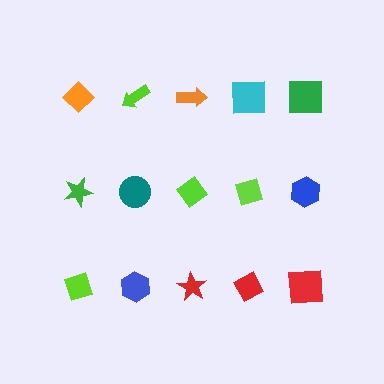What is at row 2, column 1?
A green star.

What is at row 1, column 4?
A cyan square.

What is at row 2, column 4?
A lime diamond.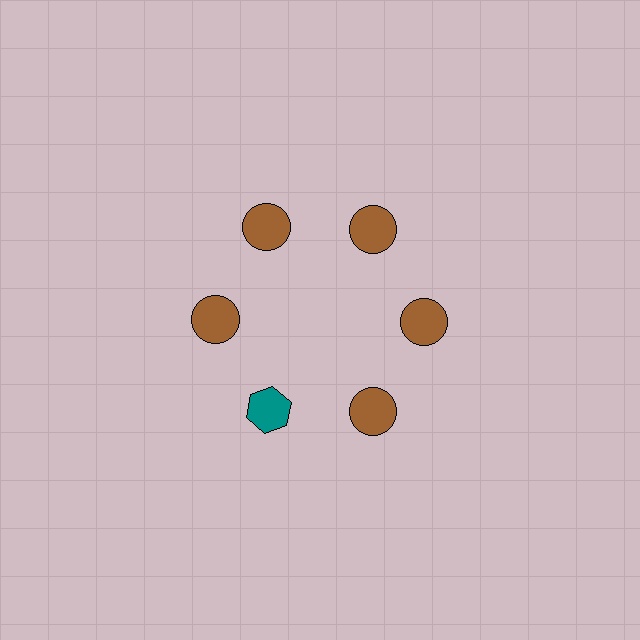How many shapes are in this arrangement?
There are 6 shapes arranged in a ring pattern.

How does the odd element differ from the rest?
It differs in both color (teal instead of brown) and shape (hexagon instead of circle).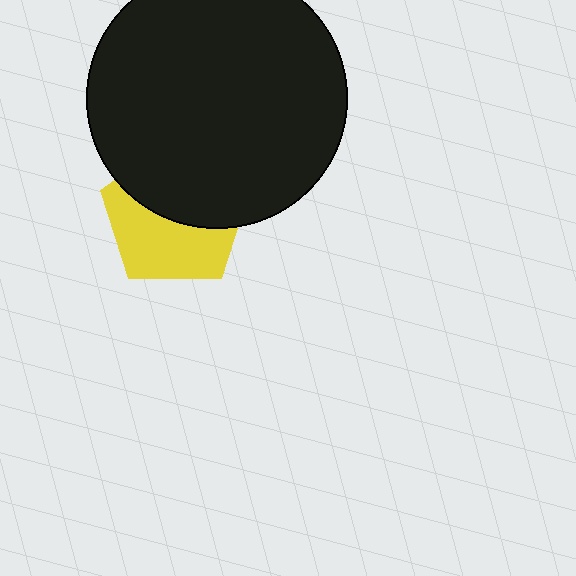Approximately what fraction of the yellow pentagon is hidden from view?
Roughly 50% of the yellow pentagon is hidden behind the black circle.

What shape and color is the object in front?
The object in front is a black circle.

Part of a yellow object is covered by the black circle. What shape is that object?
It is a pentagon.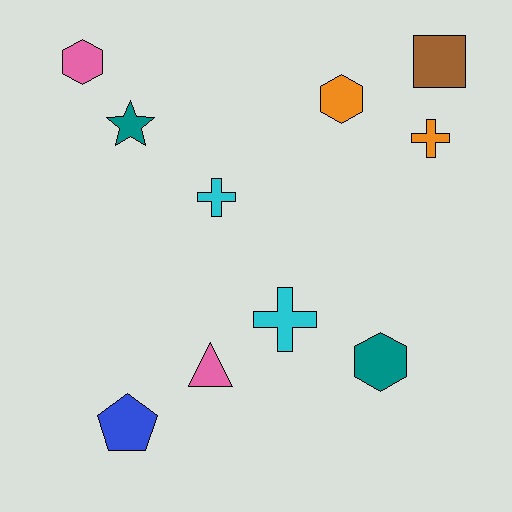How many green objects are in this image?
There are no green objects.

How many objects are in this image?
There are 10 objects.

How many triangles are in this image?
There is 1 triangle.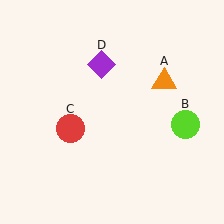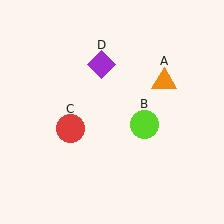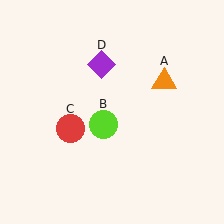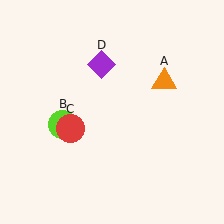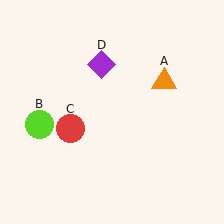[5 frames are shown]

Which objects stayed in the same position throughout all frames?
Orange triangle (object A) and red circle (object C) and purple diamond (object D) remained stationary.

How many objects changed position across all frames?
1 object changed position: lime circle (object B).